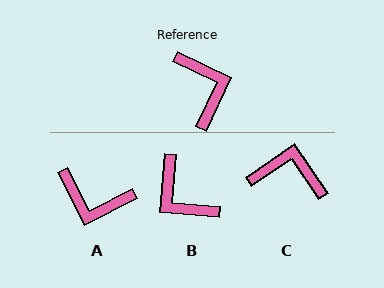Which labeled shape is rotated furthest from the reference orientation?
B, about 159 degrees away.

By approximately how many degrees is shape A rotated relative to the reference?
Approximately 128 degrees clockwise.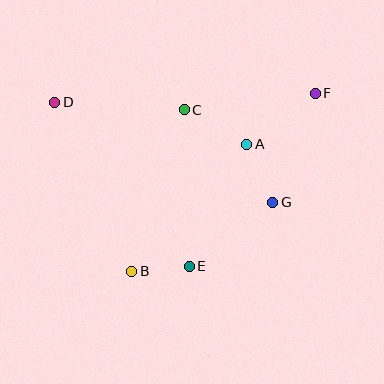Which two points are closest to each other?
Points B and E are closest to each other.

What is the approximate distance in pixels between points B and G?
The distance between B and G is approximately 157 pixels.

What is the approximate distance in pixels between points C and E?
The distance between C and E is approximately 156 pixels.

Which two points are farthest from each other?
Points D and F are farthest from each other.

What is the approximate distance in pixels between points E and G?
The distance between E and G is approximately 105 pixels.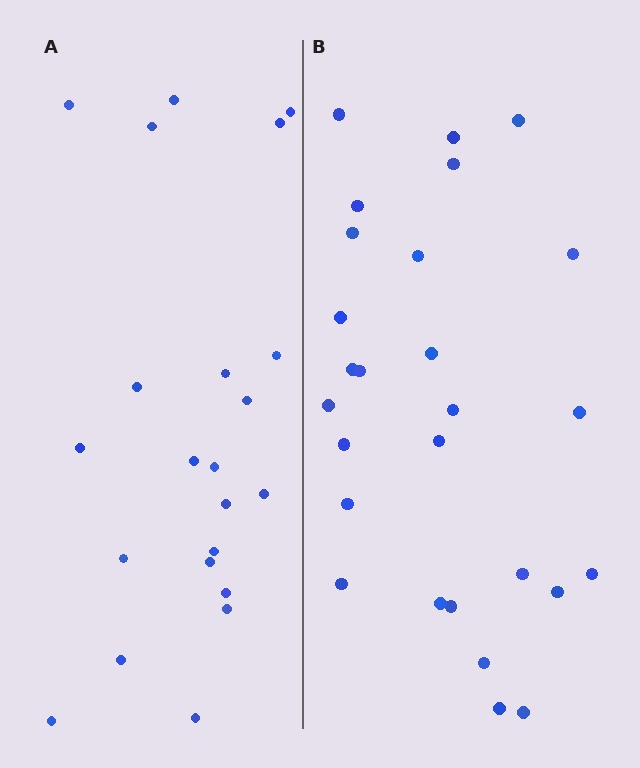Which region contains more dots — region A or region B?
Region B (the right region) has more dots.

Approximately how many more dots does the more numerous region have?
Region B has about 5 more dots than region A.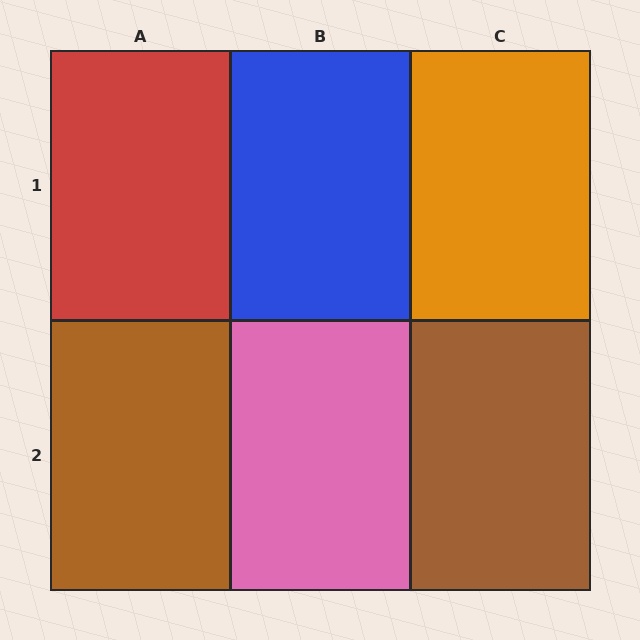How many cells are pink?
1 cell is pink.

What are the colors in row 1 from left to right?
Red, blue, orange.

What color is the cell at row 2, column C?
Brown.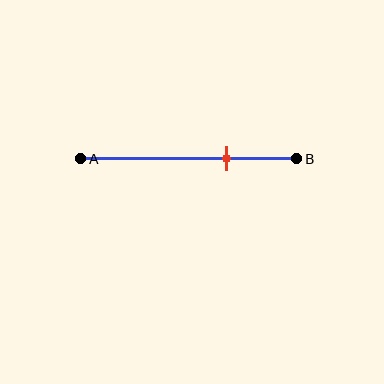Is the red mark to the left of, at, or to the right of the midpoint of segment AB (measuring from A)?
The red mark is to the right of the midpoint of segment AB.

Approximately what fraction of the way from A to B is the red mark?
The red mark is approximately 70% of the way from A to B.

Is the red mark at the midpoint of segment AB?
No, the mark is at about 70% from A, not at the 50% midpoint.